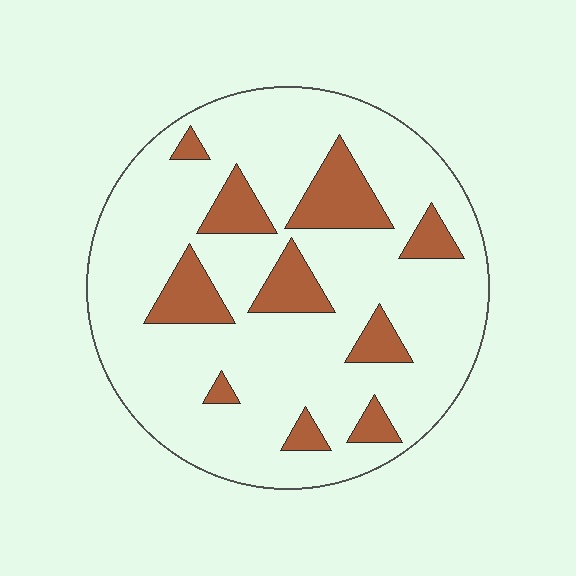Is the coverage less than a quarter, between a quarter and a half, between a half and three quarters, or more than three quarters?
Less than a quarter.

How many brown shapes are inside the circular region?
10.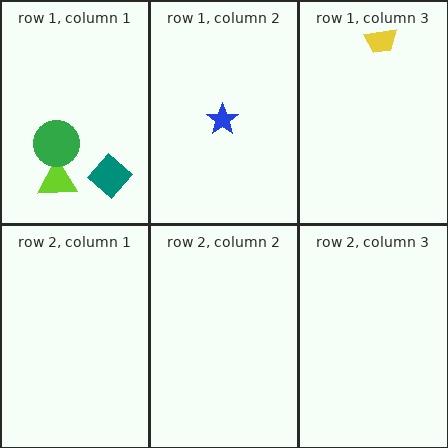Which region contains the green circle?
The row 1, column 1 region.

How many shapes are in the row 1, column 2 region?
1.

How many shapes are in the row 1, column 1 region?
3.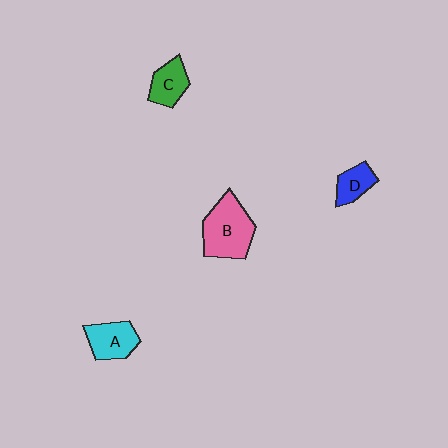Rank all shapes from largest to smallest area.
From largest to smallest: B (pink), A (cyan), C (green), D (blue).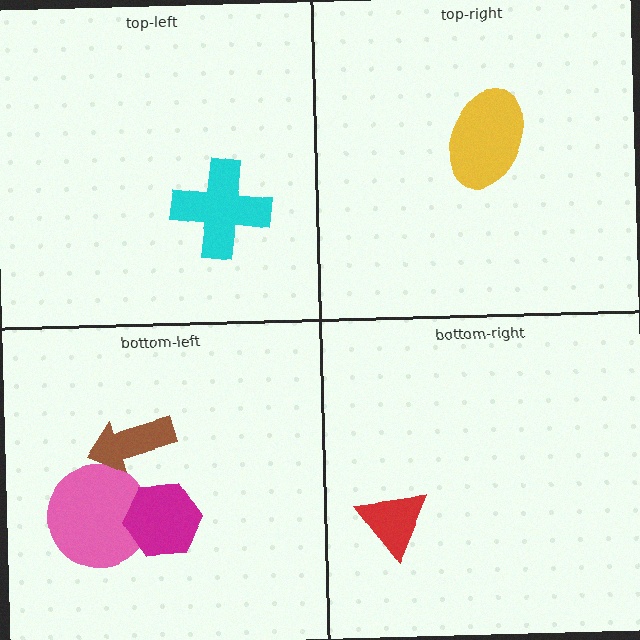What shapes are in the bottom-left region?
The pink circle, the magenta hexagon, the brown arrow.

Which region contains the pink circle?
The bottom-left region.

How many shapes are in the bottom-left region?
3.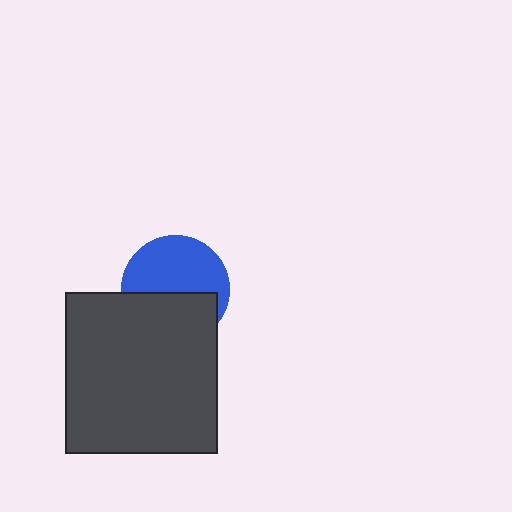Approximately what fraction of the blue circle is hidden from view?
Roughly 45% of the blue circle is hidden behind the dark gray rectangle.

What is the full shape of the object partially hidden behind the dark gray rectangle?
The partially hidden object is a blue circle.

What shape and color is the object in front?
The object in front is a dark gray rectangle.